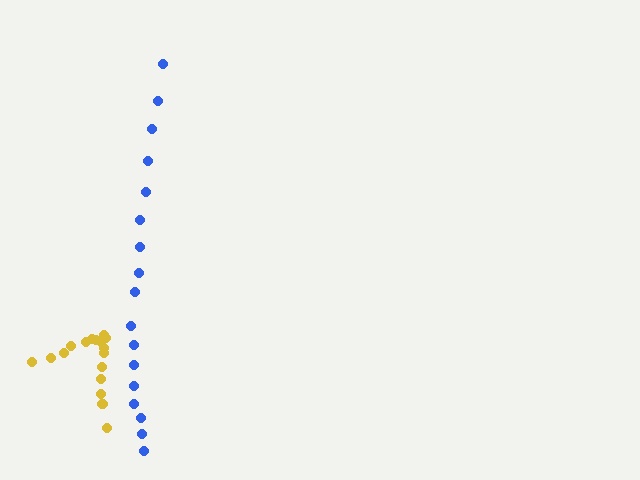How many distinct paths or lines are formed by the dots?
There are 2 distinct paths.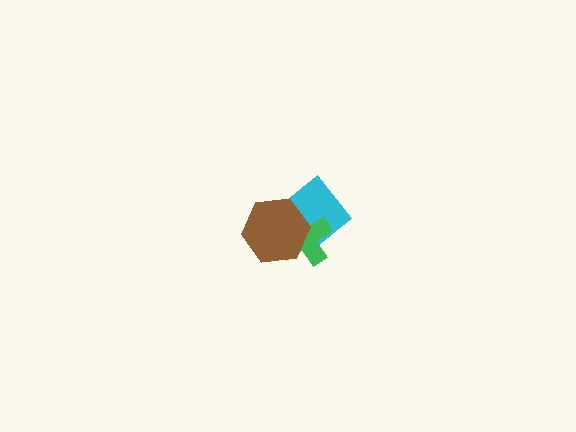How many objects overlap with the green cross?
2 objects overlap with the green cross.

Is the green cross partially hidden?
Yes, it is partially covered by another shape.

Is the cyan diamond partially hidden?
Yes, it is partially covered by another shape.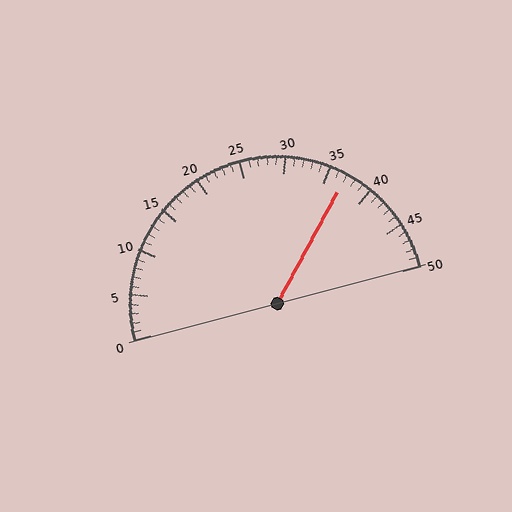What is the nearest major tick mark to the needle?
The nearest major tick mark is 35.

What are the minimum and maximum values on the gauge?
The gauge ranges from 0 to 50.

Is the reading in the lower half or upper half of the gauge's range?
The reading is in the upper half of the range (0 to 50).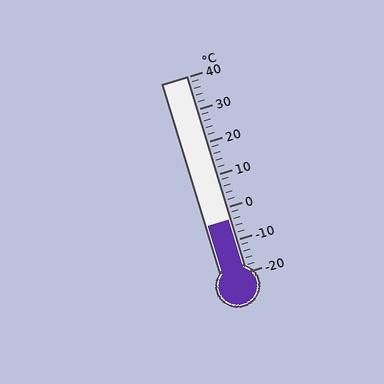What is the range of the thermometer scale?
The thermometer scale ranges from -20°C to 40°C.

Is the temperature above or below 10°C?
The temperature is below 10°C.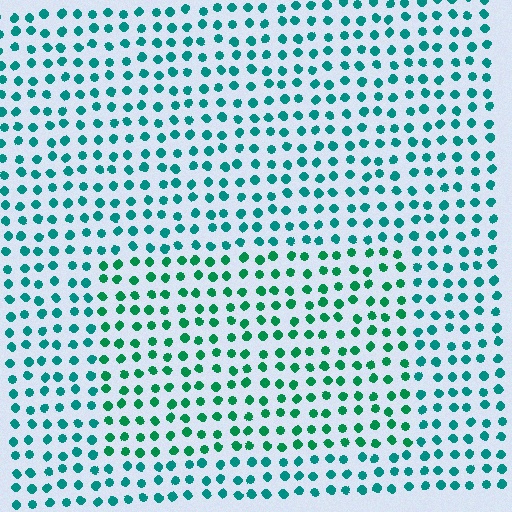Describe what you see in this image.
The image is filled with small teal elements in a uniform arrangement. A rectangle-shaped region is visible where the elements are tinted to a slightly different hue, forming a subtle color boundary.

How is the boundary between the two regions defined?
The boundary is defined purely by a slight shift in hue (about 25 degrees). Spacing, size, and orientation are identical on both sides.